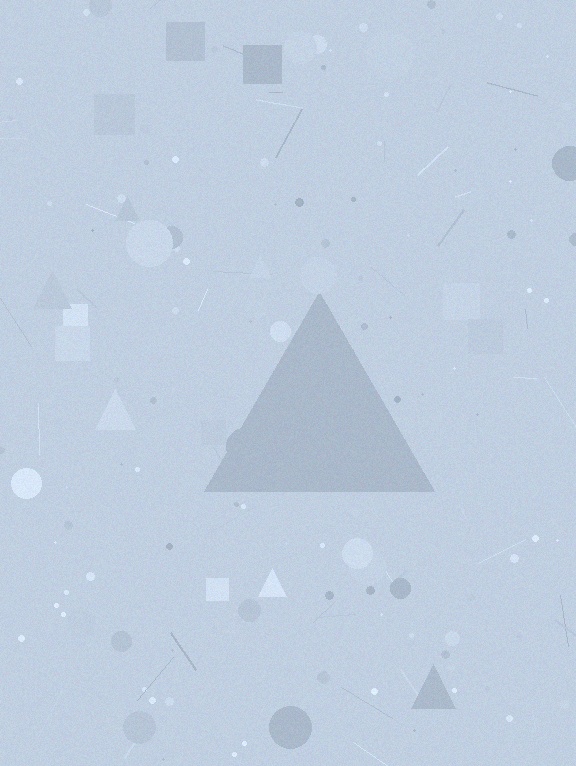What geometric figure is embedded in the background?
A triangle is embedded in the background.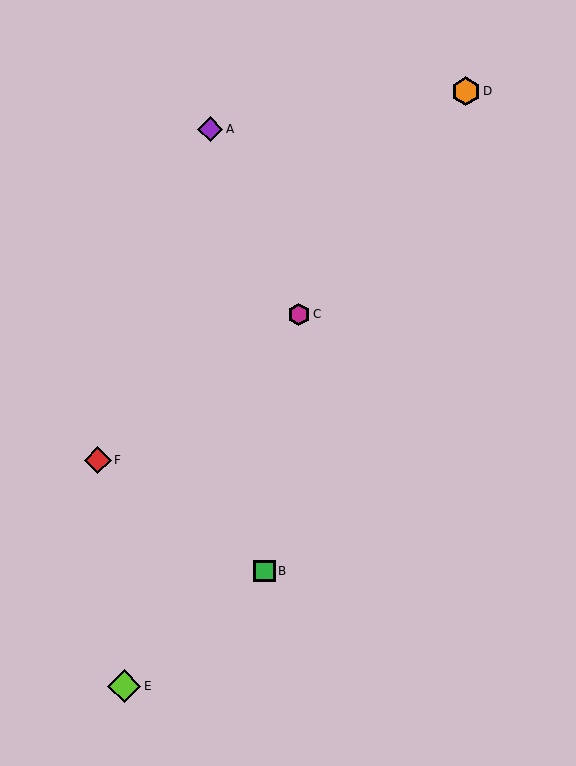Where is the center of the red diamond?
The center of the red diamond is at (98, 460).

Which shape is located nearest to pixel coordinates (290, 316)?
The magenta hexagon (labeled C) at (299, 314) is nearest to that location.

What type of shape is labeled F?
Shape F is a red diamond.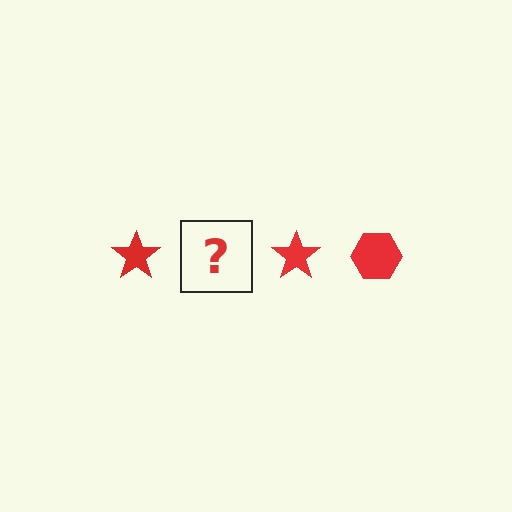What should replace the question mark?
The question mark should be replaced with a red hexagon.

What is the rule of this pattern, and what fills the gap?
The rule is that the pattern cycles through star, hexagon shapes in red. The gap should be filled with a red hexagon.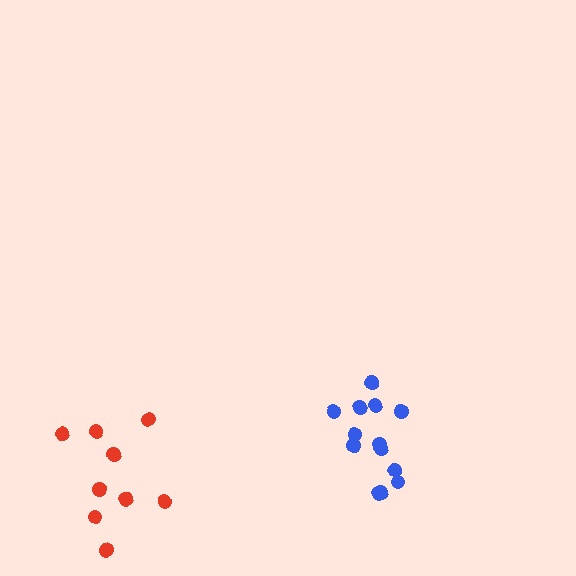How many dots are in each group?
Group 1: 9 dots, Group 2: 13 dots (22 total).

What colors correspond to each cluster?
The clusters are colored: red, blue.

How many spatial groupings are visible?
There are 2 spatial groupings.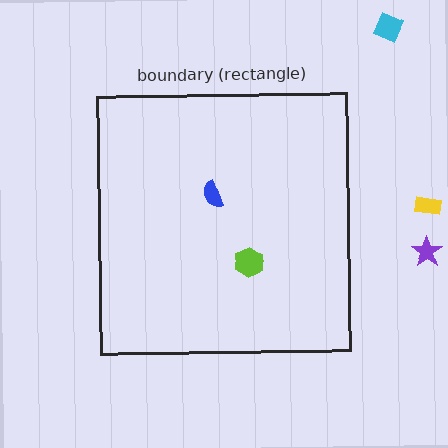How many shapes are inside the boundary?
2 inside, 3 outside.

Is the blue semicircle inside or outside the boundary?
Inside.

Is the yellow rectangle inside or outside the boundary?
Outside.